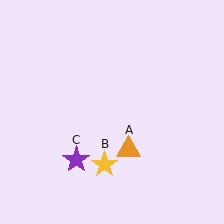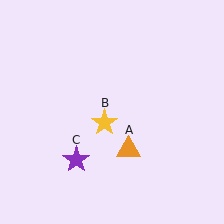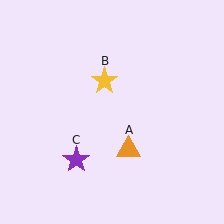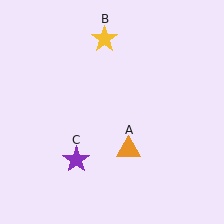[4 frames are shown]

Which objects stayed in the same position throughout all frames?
Orange triangle (object A) and purple star (object C) remained stationary.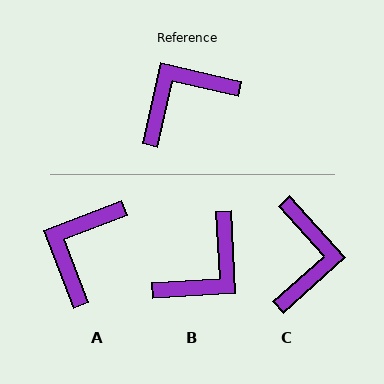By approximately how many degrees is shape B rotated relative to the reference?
Approximately 164 degrees clockwise.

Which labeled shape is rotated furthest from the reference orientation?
B, about 164 degrees away.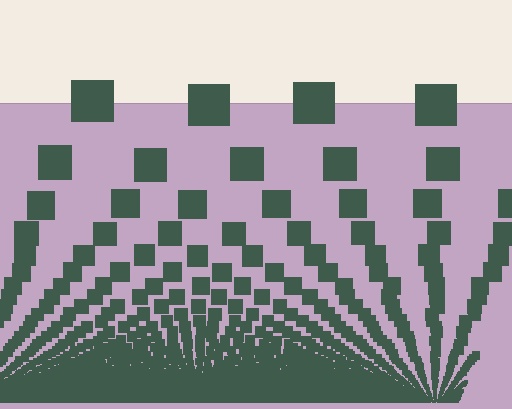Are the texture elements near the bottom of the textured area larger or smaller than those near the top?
Smaller. The gradient is inverted — elements near the bottom are smaller and denser.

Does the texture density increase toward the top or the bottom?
Density increases toward the bottom.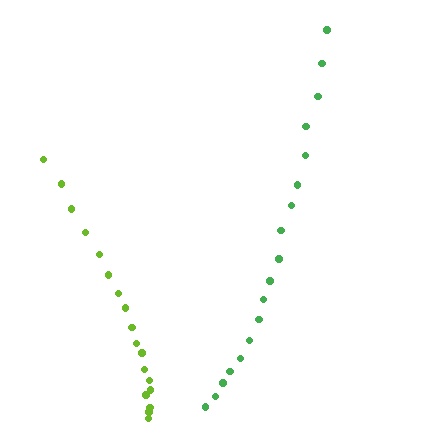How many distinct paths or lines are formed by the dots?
There are 2 distinct paths.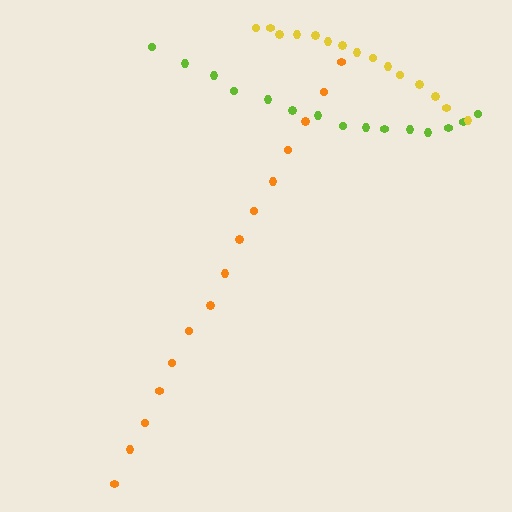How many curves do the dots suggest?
There are 3 distinct paths.